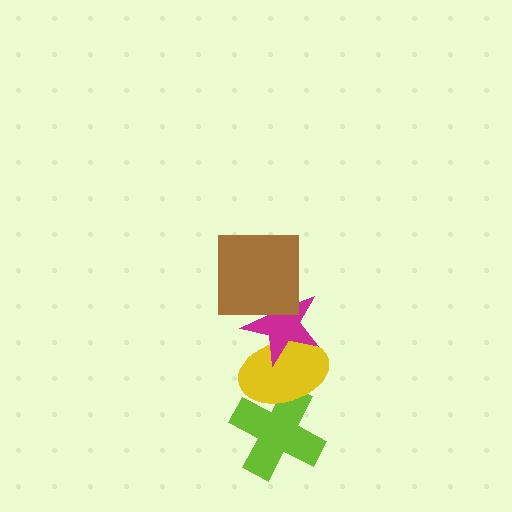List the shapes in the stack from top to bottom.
From top to bottom: the brown square, the magenta star, the yellow ellipse, the lime cross.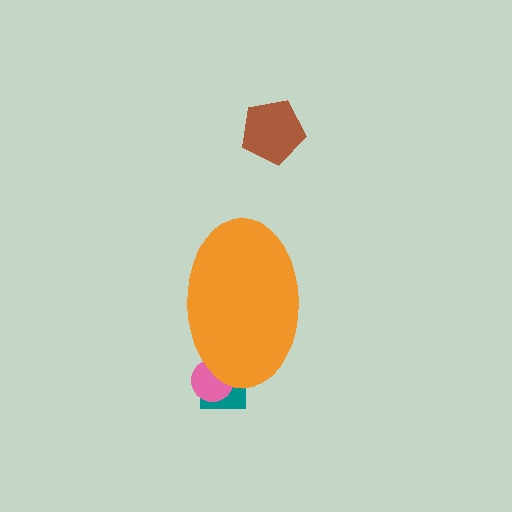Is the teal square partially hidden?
Yes, the teal square is partially hidden behind the orange ellipse.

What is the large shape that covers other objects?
An orange ellipse.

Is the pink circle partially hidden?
Yes, the pink circle is partially hidden behind the orange ellipse.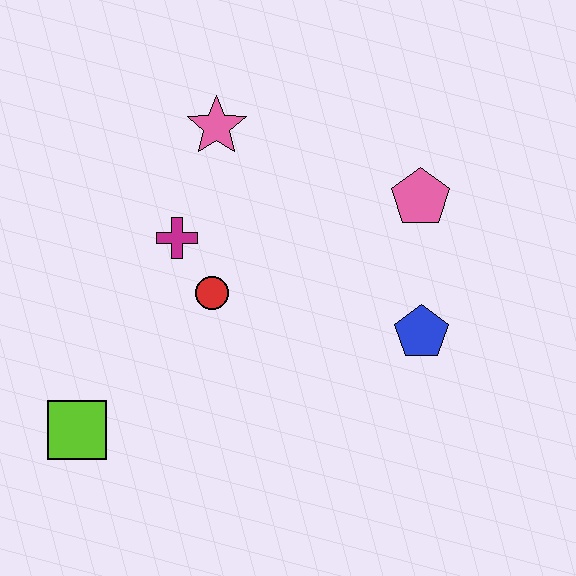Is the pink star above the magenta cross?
Yes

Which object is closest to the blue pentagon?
The pink pentagon is closest to the blue pentagon.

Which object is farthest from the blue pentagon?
The lime square is farthest from the blue pentagon.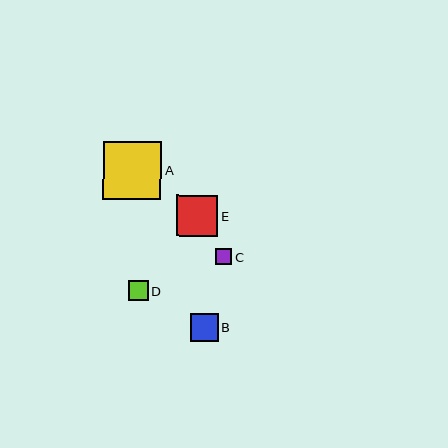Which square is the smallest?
Square C is the smallest with a size of approximately 16 pixels.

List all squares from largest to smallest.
From largest to smallest: A, E, B, D, C.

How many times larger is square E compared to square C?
Square E is approximately 2.5 times the size of square C.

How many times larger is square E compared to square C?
Square E is approximately 2.5 times the size of square C.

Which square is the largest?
Square A is the largest with a size of approximately 59 pixels.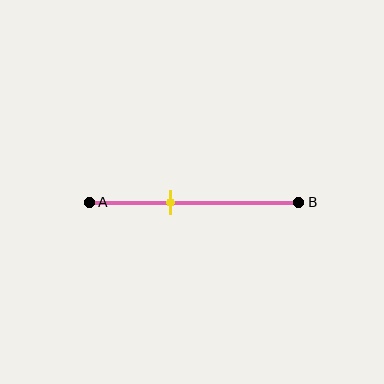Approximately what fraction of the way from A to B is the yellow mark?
The yellow mark is approximately 40% of the way from A to B.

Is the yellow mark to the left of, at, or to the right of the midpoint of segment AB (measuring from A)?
The yellow mark is to the left of the midpoint of segment AB.